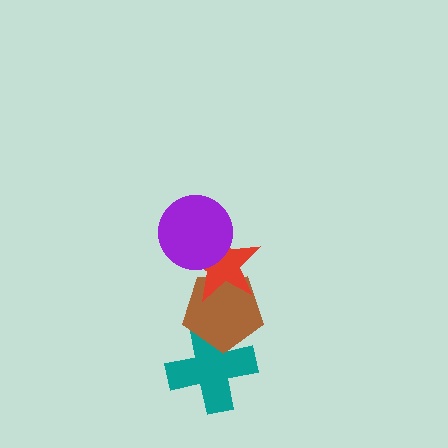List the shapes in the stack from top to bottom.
From top to bottom: the purple circle, the red star, the brown pentagon, the teal cross.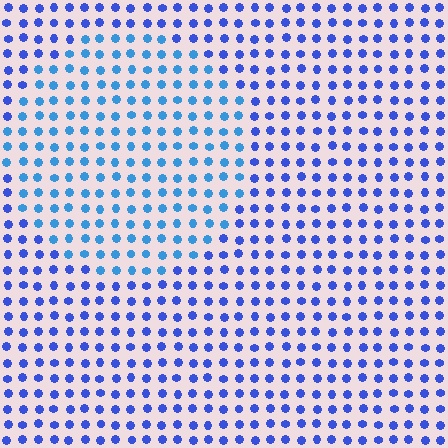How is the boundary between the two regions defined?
The boundary is defined purely by a slight shift in hue (about 26 degrees). Spacing, size, and orientation are identical on both sides.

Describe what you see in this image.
The image is filled with small blue elements in a uniform arrangement. A circle-shaped region is visible where the elements are tinted to a slightly different hue, forming a subtle color boundary.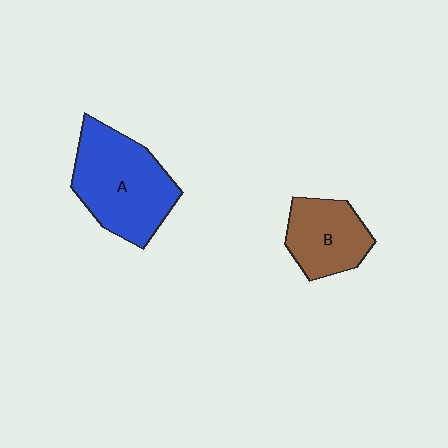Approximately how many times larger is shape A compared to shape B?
Approximately 1.6 times.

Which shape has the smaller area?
Shape B (brown).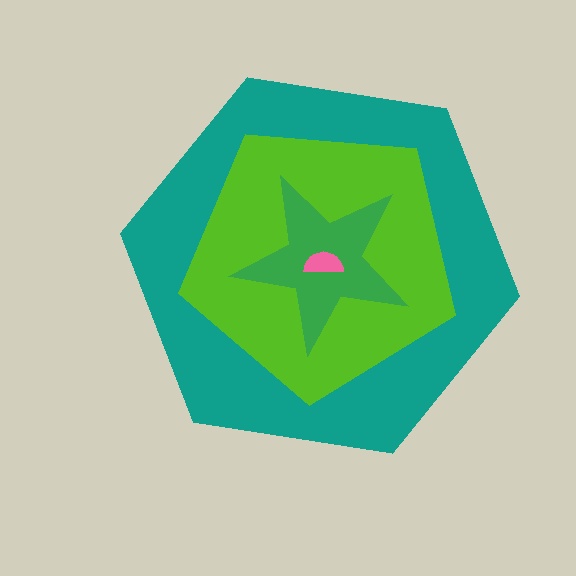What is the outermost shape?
The teal hexagon.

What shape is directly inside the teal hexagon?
The lime pentagon.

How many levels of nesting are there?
4.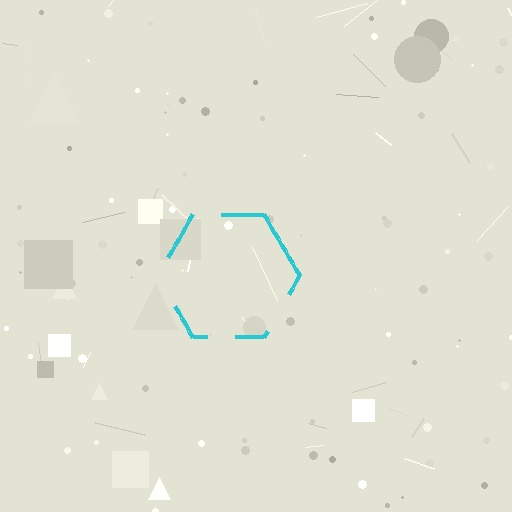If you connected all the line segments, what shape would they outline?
They would outline a hexagon.